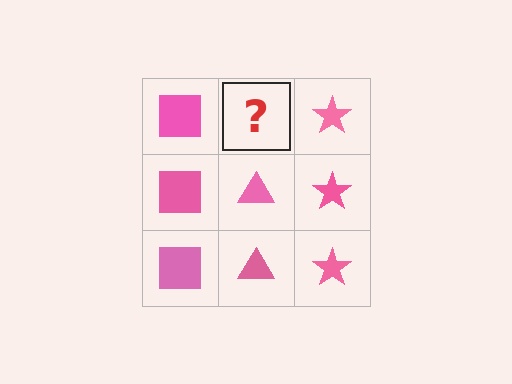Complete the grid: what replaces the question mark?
The question mark should be replaced with a pink triangle.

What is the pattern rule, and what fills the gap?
The rule is that each column has a consistent shape. The gap should be filled with a pink triangle.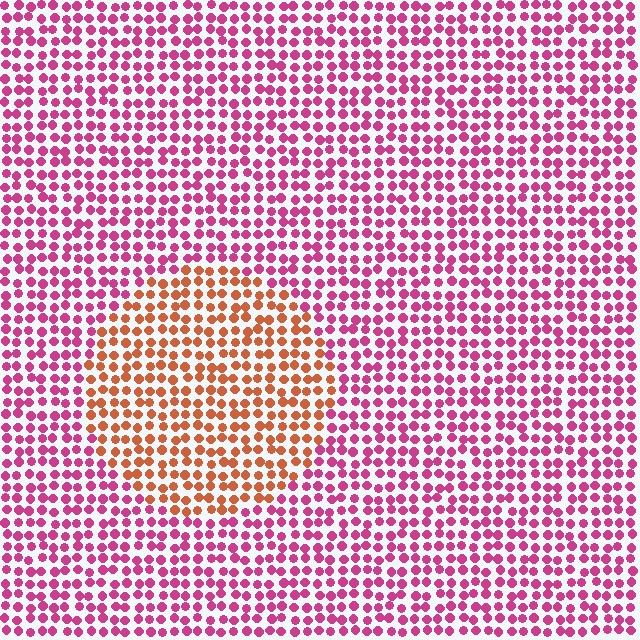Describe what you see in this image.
The image is filled with small magenta elements in a uniform arrangement. A circle-shaped region is visible where the elements are tinted to a slightly different hue, forming a subtle color boundary.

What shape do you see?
I see a circle.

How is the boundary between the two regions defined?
The boundary is defined purely by a slight shift in hue (about 49 degrees). Spacing, size, and orientation are identical on both sides.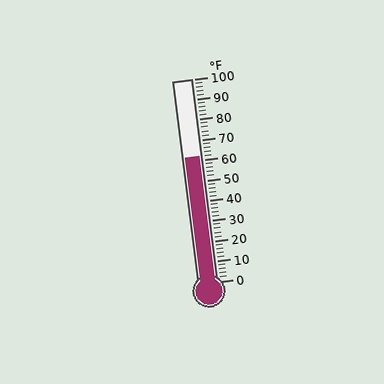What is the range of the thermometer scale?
The thermometer scale ranges from 0°F to 100°F.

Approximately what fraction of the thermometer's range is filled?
The thermometer is filled to approximately 60% of its range.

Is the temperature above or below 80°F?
The temperature is below 80°F.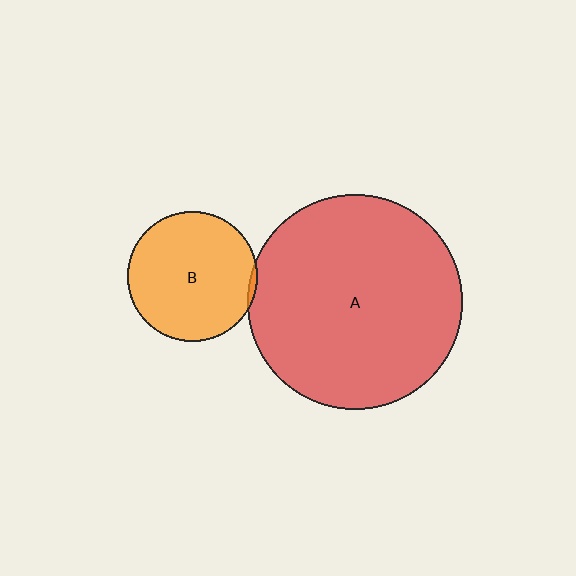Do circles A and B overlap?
Yes.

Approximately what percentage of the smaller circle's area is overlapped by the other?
Approximately 5%.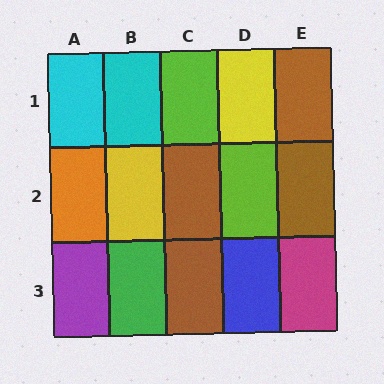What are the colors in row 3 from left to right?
Purple, green, brown, blue, magenta.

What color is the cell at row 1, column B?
Cyan.